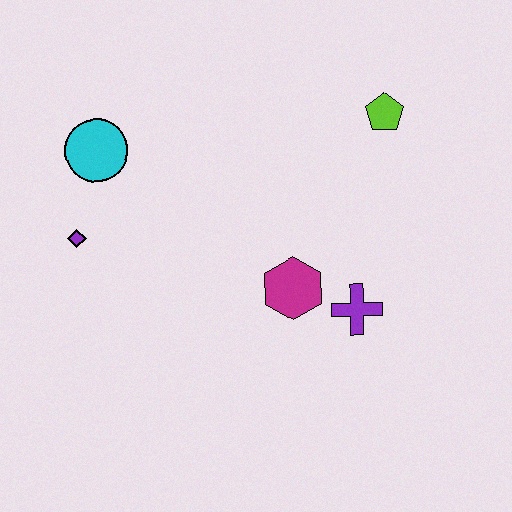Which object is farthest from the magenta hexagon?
The cyan circle is farthest from the magenta hexagon.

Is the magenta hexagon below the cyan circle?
Yes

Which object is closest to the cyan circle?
The purple diamond is closest to the cyan circle.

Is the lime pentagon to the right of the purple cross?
Yes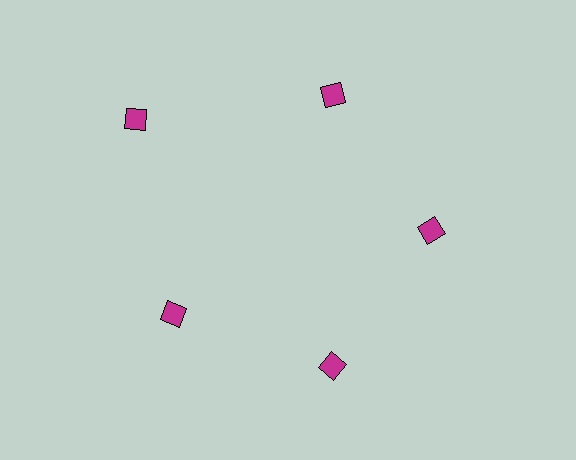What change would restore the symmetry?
The symmetry would be restored by moving it inward, back onto the ring so that all 5 diamonds sit at equal angles and equal distance from the center.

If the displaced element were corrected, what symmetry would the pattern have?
It would have 5-fold rotational symmetry — the pattern would map onto itself every 72 degrees.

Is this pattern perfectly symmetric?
No. The 5 magenta diamonds are arranged in a ring, but one element near the 10 o'clock position is pushed outward from the center, breaking the 5-fold rotational symmetry.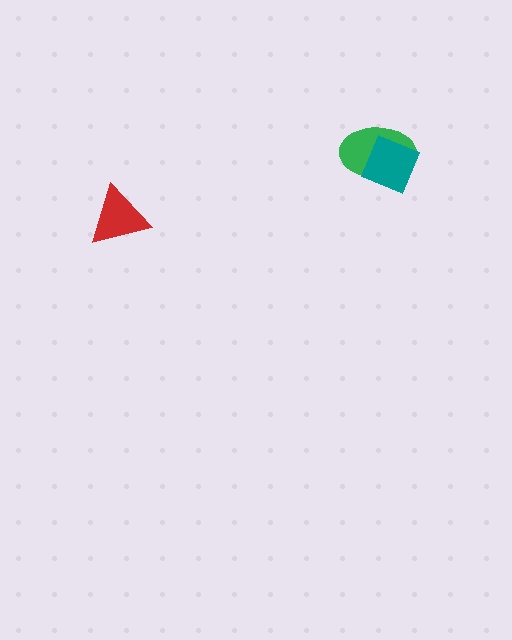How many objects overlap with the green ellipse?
1 object overlaps with the green ellipse.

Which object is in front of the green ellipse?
The teal diamond is in front of the green ellipse.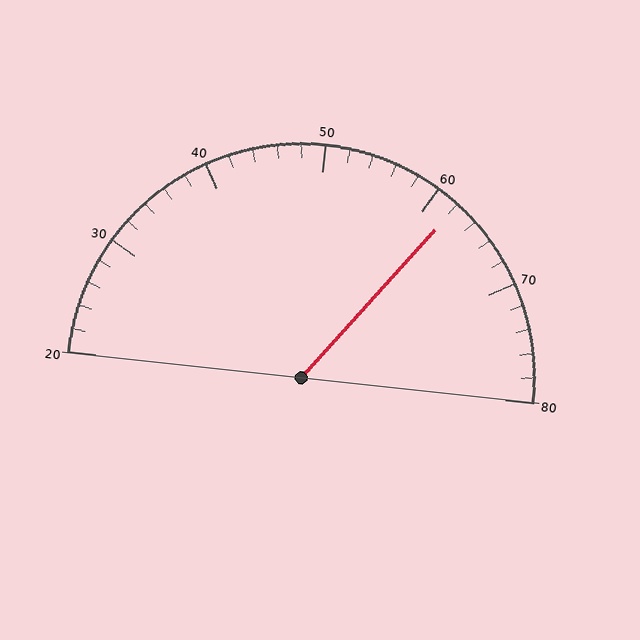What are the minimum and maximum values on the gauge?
The gauge ranges from 20 to 80.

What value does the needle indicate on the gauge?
The needle indicates approximately 62.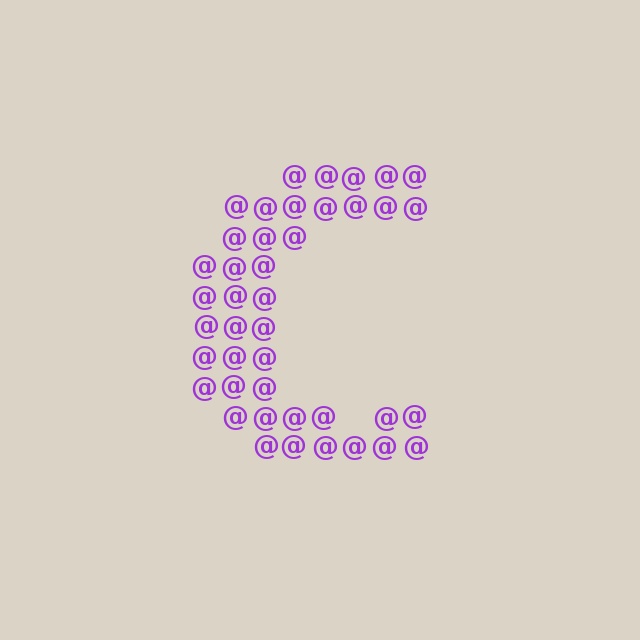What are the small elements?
The small elements are at signs.